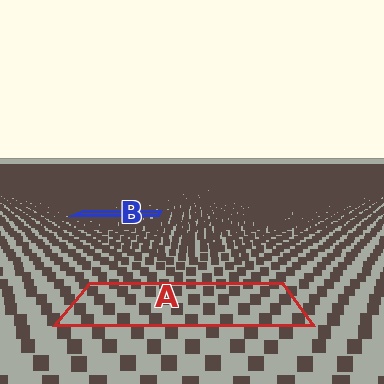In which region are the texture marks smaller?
The texture marks are smaller in region B, because it is farther away.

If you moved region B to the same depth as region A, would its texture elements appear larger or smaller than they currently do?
They would appear larger. At a closer depth, the same texture elements are projected at a bigger on-screen size.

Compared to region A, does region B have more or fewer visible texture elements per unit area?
Region B has more texture elements per unit area — they are packed more densely because it is farther away.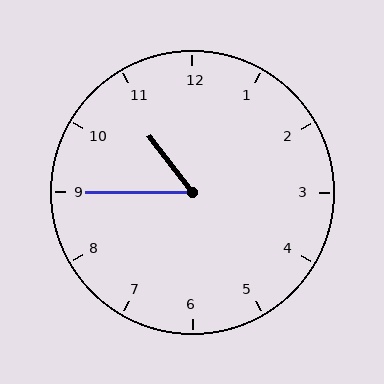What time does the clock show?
10:45.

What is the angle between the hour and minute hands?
Approximately 52 degrees.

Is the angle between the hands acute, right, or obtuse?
It is acute.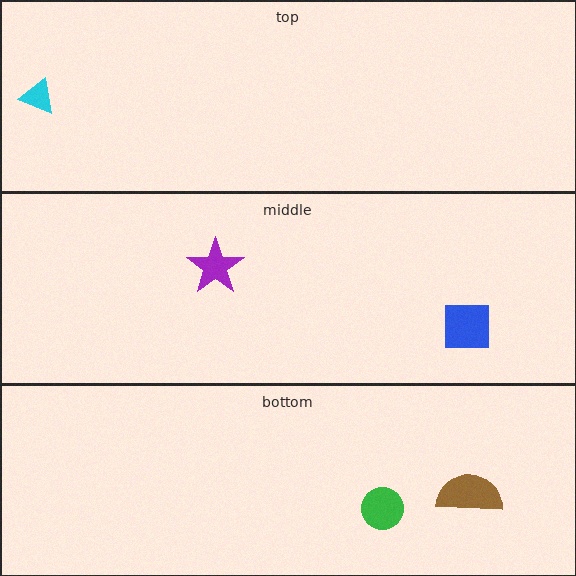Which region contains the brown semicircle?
The bottom region.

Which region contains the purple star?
The middle region.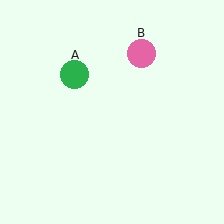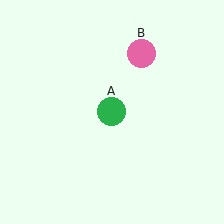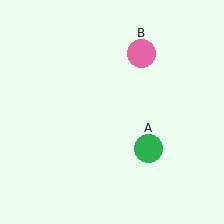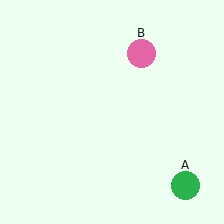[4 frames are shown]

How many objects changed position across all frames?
1 object changed position: green circle (object A).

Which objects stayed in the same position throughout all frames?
Pink circle (object B) remained stationary.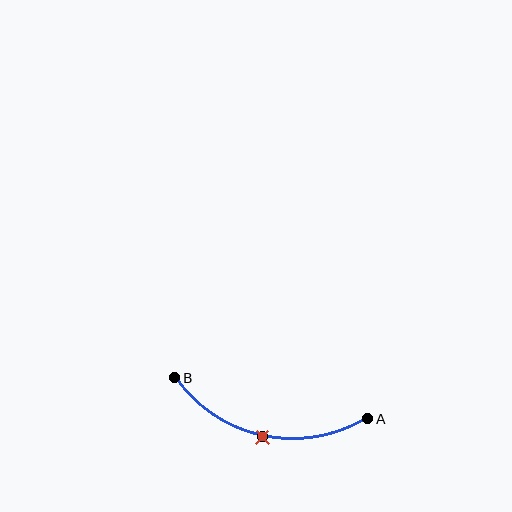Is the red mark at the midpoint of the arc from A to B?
Yes. The red mark lies on the arc at equal arc-length from both A and B — it is the arc midpoint.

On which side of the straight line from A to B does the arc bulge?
The arc bulges below the straight line connecting A and B.